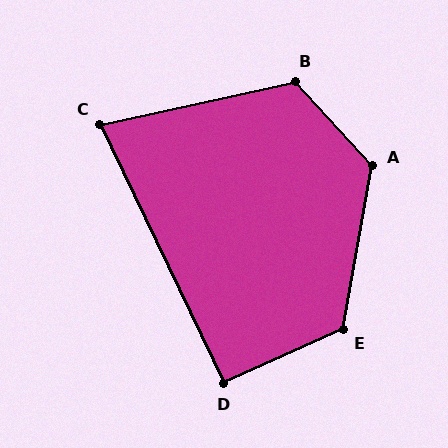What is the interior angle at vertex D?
Approximately 91 degrees (approximately right).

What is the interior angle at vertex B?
Approximately 120 degrees (obtuse).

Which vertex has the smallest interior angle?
C, at approximately 77 degrees.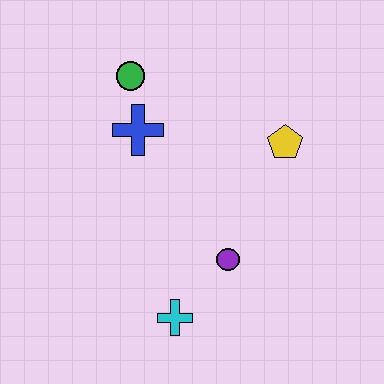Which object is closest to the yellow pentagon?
The purple circle is closest to the yellow pentagon.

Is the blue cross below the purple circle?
No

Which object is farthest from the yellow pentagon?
The cyan cross is farthest from the yellow pentagon.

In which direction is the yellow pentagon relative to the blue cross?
The yellow pentagon is to the right of the blue cross.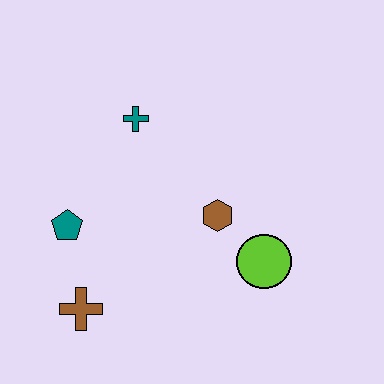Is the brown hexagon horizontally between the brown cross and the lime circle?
Yes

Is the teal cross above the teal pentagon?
Yes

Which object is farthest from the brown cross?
The teal cross is farthest from the brown cross.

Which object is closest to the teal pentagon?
The brown cross is closest to the teal pentagon.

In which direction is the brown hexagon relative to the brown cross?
The brown hexagon is to the right of the brown cross.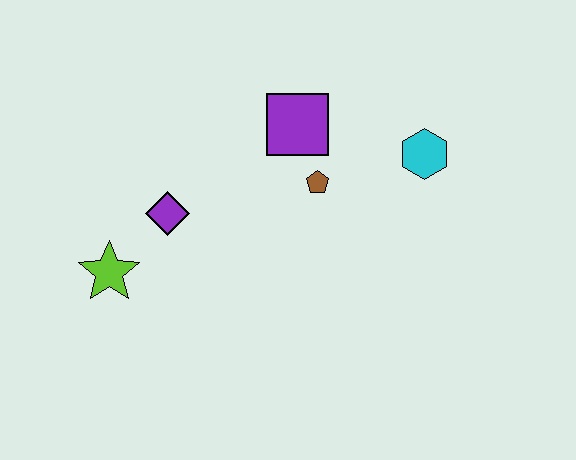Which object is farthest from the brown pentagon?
The lime star is farthest from the brown pentagon.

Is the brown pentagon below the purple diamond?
No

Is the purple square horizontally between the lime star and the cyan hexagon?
Yes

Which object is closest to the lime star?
The purple diamond is closest to the lime star.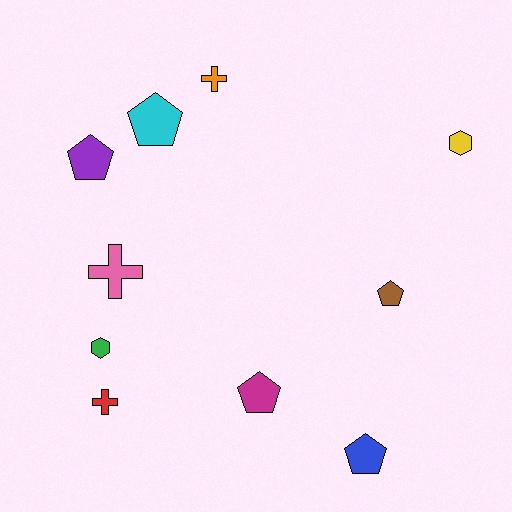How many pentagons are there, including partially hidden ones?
There are 5 pentagons.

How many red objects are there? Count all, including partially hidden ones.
There is 1 red object.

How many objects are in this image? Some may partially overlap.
There are 10 objects.